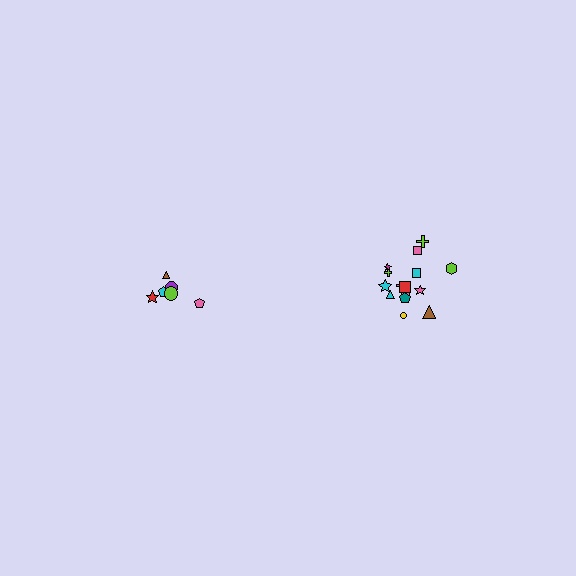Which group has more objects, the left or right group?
The right group.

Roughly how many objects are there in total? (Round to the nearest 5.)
Roughly 20 objects in total.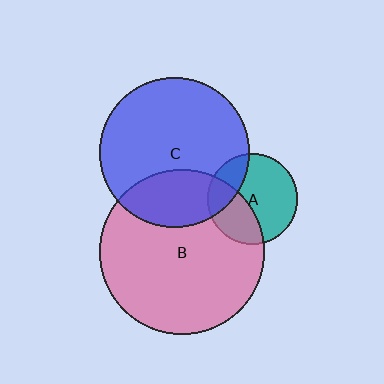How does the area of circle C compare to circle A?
Approximately 2.8 times.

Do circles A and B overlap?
Yes.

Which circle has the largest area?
Circle B (pink).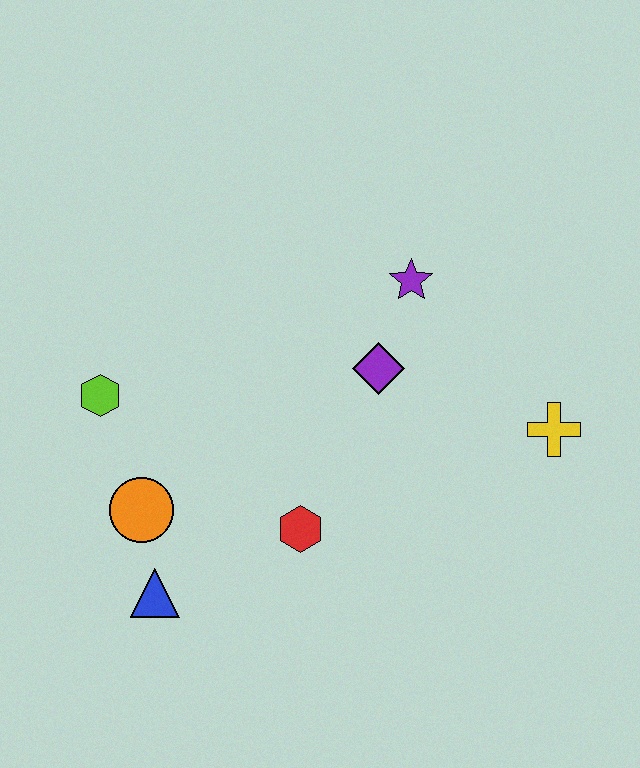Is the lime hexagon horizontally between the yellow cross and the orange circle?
No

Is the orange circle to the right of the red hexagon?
No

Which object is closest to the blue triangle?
The orange circle is closest to the blue triangle.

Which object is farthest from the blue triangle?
The yellow cross is farthest from the blue triangle.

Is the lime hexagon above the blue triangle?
Yes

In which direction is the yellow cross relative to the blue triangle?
The yellow cross is to the right of the blue triangle.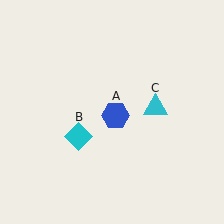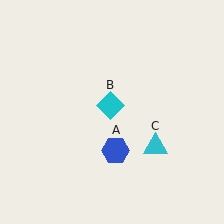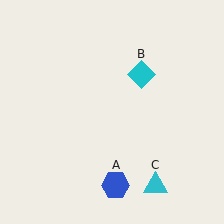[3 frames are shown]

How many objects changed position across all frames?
3 objects changed position: blue hexagon (object A), cyan diamond (object B), cyan triangle (object C).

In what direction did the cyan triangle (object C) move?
The cyan triangle (object C) moved down.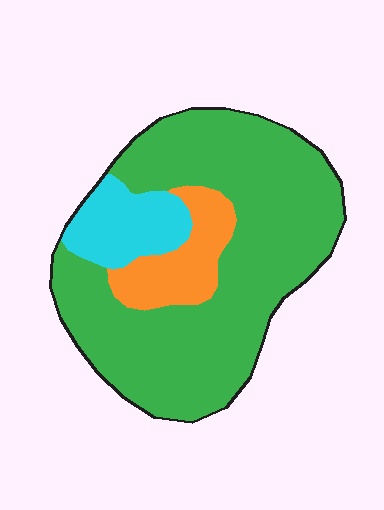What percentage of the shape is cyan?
Cyan covers about 15% of the shape.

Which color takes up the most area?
Green, at roughly 75%.